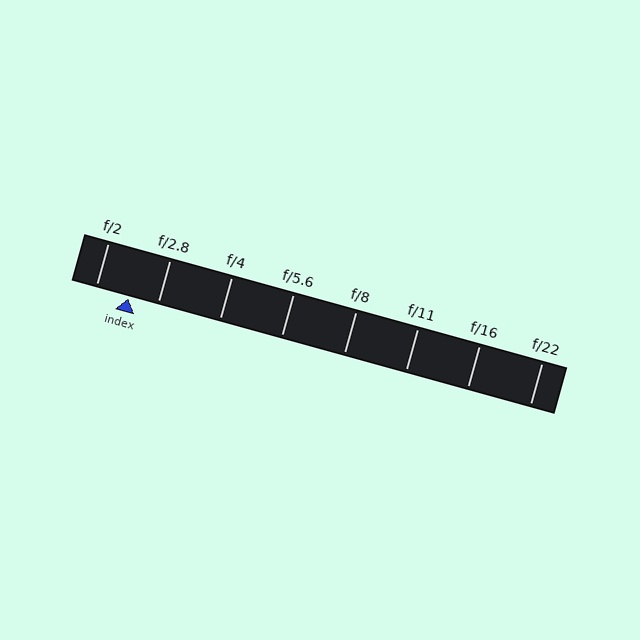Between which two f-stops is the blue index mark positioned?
The index mark is between f/2 and f/2.8.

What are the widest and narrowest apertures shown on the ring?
The widest aperture shown is f/2 and the narrowest is f/22.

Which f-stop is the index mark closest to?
The index mark is closest to f/2.8.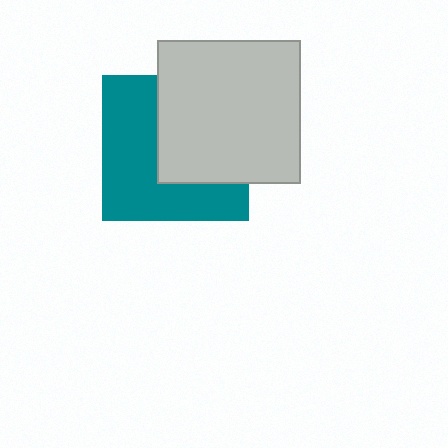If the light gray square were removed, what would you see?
You would see the complete teal square.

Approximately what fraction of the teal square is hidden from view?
Roughly 46% of the teal square is hidden behind the light gray square.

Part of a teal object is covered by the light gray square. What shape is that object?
It is a square.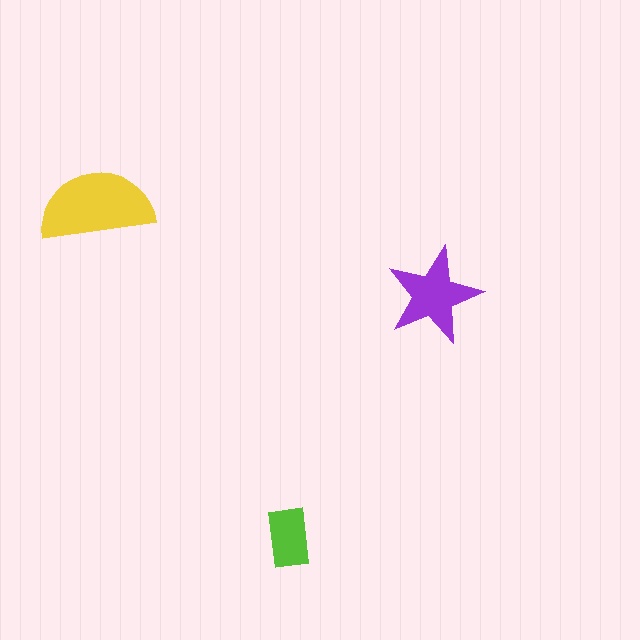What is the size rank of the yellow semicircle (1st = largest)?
1st.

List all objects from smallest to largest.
The lime rectangle, the purple star, the yellow semicircle.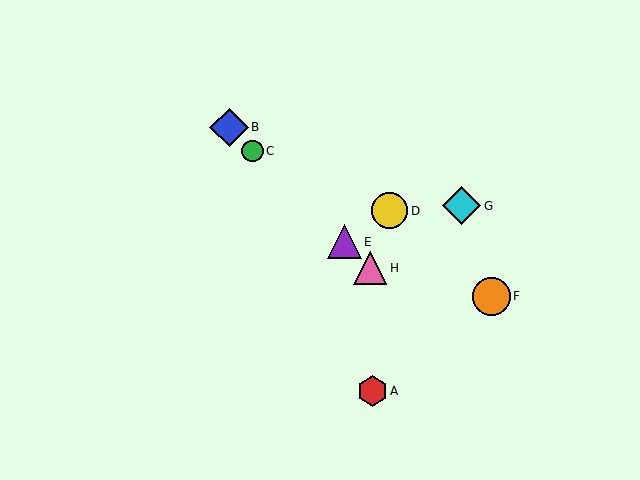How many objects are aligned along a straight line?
4 objects (B, C, E, H) are aligned along a straight line.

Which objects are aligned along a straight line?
Objects B, C, E, H are aligned along a straight line.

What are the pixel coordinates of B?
Object B is at (229, 127).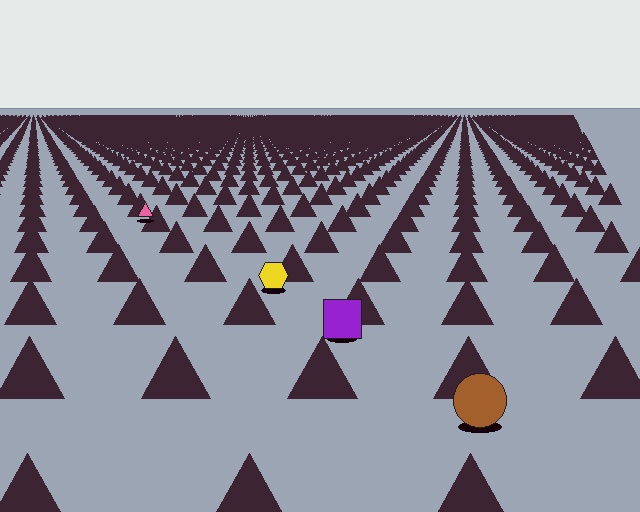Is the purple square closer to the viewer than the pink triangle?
Yes. The purple square is closer — you can tell from the texture gradient: the ground texture is coarser near it.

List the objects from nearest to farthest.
From nearest to farthest: the brown circle, the purple square, the yellow hexagon, the pink triangle.